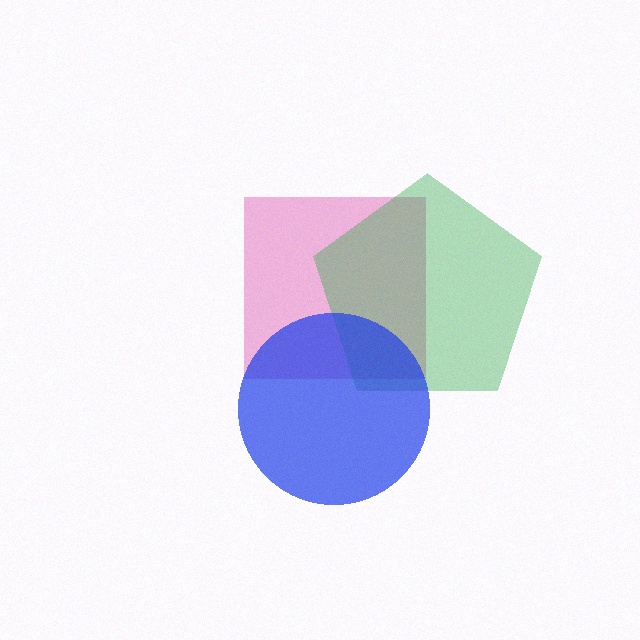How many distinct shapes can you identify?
There are 3 distinct shapes: a pink square, a green pentagon, a blue circle.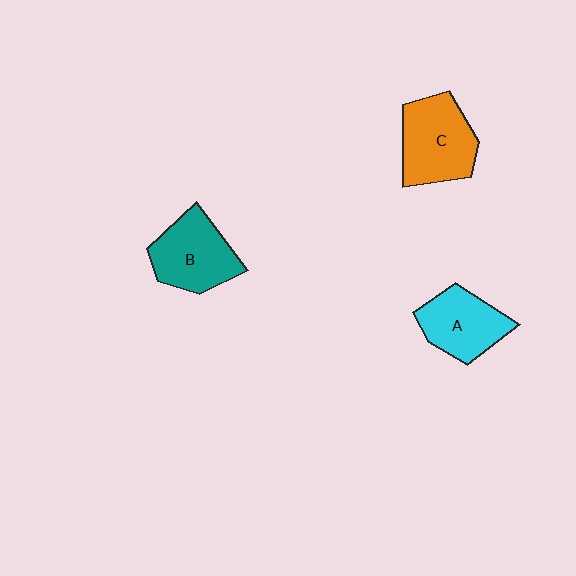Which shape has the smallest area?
Shape A (cyan).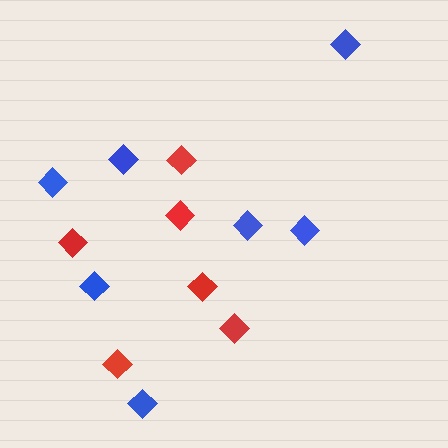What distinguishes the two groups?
There are 2 groups: one group of red diamonds (6) and one group of blue diamonds (7).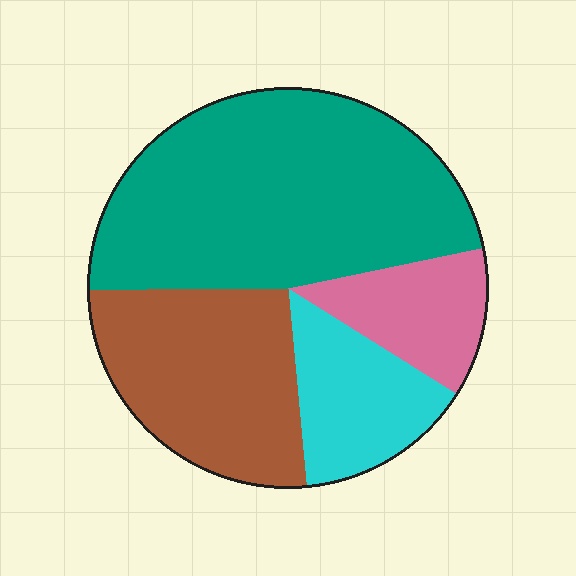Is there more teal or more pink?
Teal.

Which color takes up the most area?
Teal, at roughly 45%.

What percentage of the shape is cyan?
Cyan covers around 15% of the shape.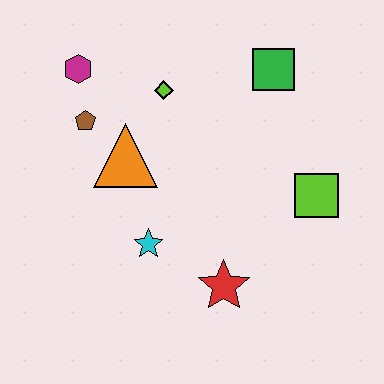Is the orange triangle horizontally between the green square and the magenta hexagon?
Yes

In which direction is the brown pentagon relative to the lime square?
The brown pentagon is to the left of the lime square.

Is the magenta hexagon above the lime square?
Yes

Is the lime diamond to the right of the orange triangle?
Yes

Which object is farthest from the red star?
The magenta hexagon is farthest from the red star.